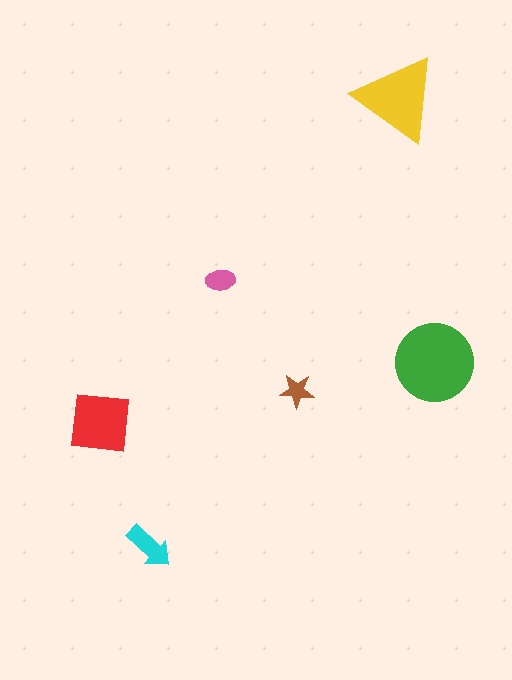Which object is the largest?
The green circle.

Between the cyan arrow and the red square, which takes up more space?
The red square.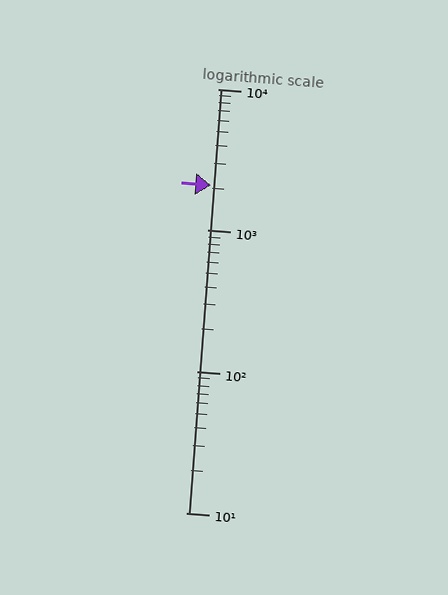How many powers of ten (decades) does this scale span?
The scale spans 3 decades, from 10 to 10000.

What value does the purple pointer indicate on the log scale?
The pointer indicates approximately 2100.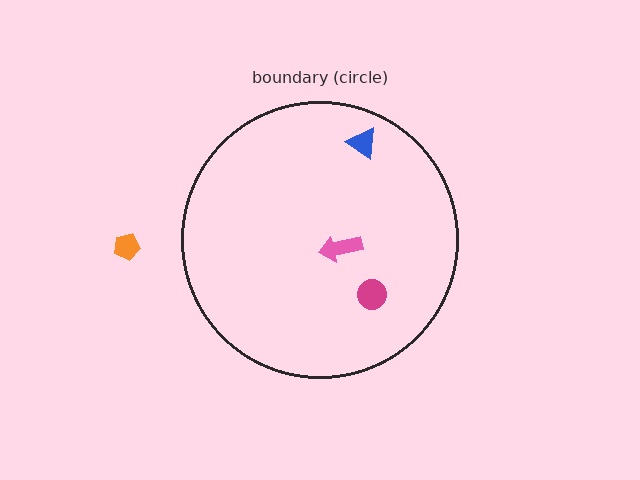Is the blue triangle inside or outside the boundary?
Inside.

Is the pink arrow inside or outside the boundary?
Inside.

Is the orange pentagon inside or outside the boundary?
Outside.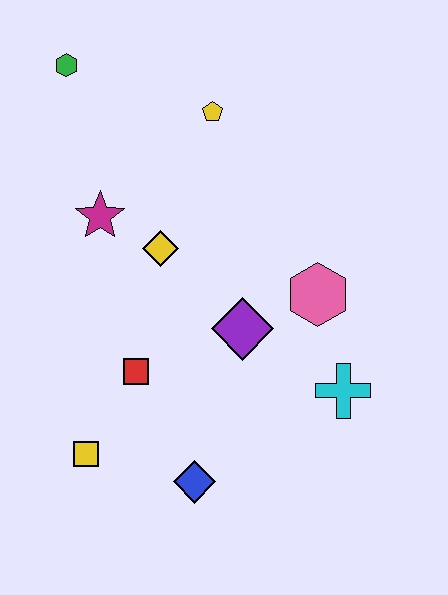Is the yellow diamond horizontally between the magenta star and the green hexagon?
No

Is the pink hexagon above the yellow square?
Yes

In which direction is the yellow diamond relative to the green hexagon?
The yellow diamond is below the green hexagon.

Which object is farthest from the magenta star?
The cyan cross is farthest from the magenta star.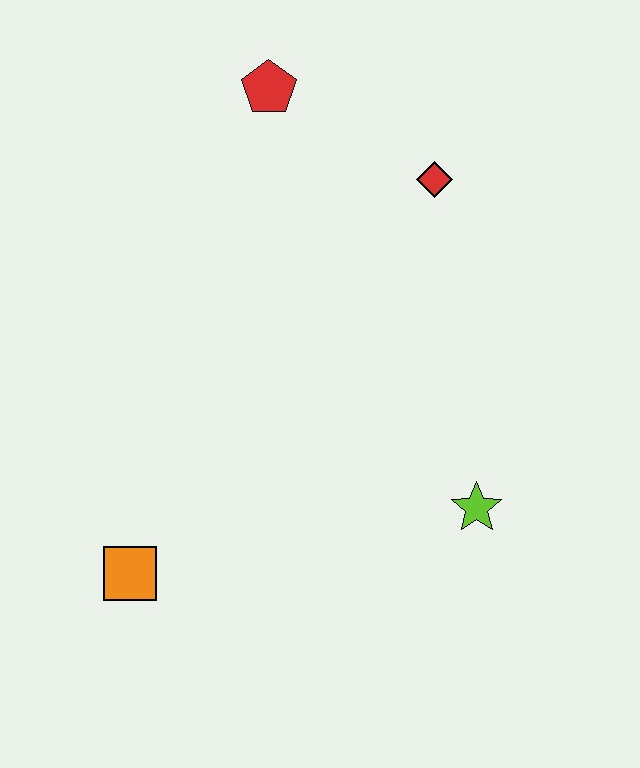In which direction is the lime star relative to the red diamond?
The lime star is below the red diamond.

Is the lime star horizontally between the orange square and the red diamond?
No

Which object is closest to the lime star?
The red diamond is closest to the lime star.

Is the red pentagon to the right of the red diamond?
No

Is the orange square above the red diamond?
No